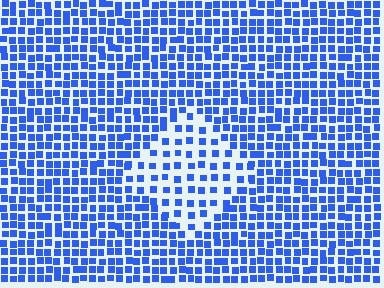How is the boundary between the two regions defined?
The boundary is defined by a change in element density (approximately 1.9x ratio). All elements are the same color, size, and shape.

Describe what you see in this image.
The image contains small blue elements arranged at two different densities. A diamond-shaped region is visible where the elements are less densely packed than the surrounding area.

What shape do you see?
I see a diamond.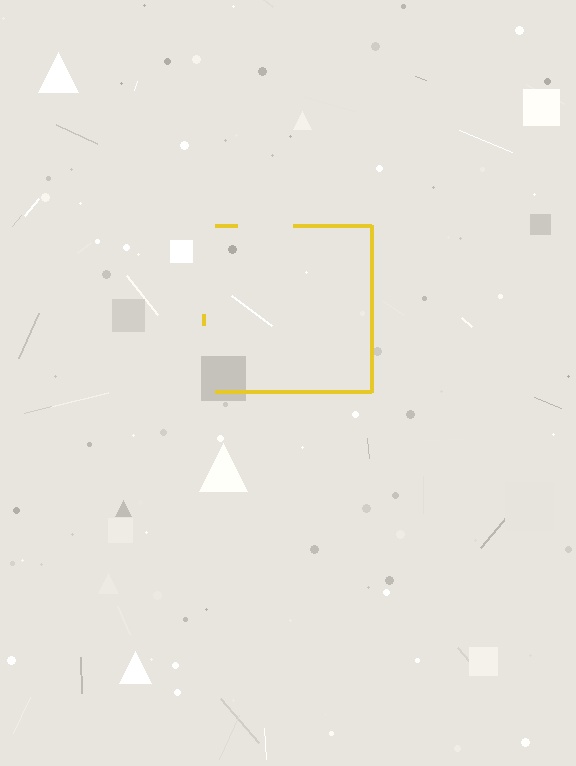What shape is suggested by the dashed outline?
The dashed outline suggests a square.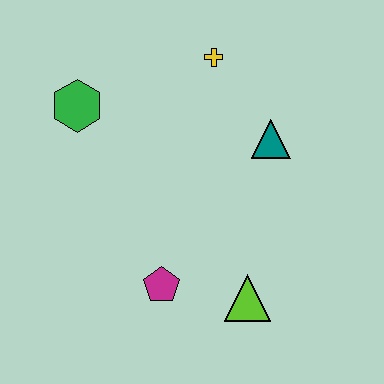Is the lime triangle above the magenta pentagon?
No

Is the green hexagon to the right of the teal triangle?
No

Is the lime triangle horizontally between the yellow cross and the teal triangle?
Yes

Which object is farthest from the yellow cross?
The lime triangle is farthest from the yellow cross.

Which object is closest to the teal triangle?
The yellow cross is closest to the teal triangle.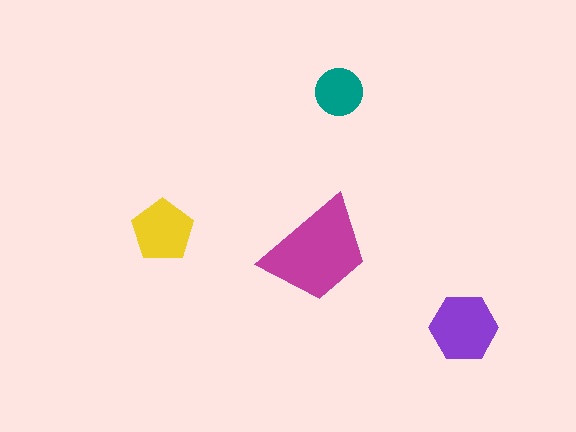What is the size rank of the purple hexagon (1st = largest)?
2nd.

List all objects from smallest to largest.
The teal circle, the yellow pentagon, the purple hexagon, the magenta trapezoid.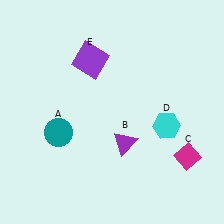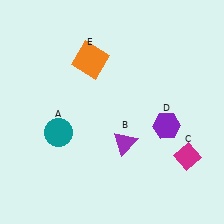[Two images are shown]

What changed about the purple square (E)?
In Image 1, E is purple. In Image 2, it changed to orange.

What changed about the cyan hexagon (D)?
In Image 1, D is cyan. In Image 2, it changed to purple.